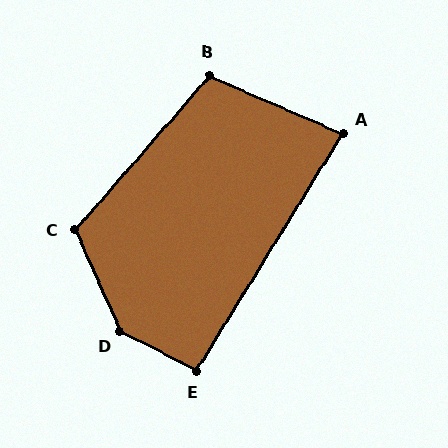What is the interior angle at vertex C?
Approximately 115 degrees (obtuse).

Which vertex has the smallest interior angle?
A, at approximately 82 degrees.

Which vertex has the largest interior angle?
D, at approximately 141 degrees.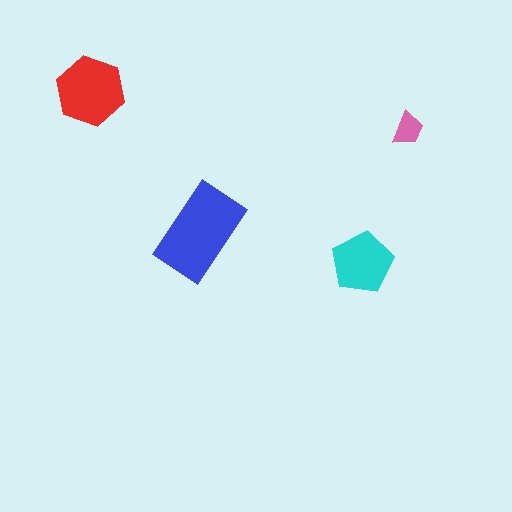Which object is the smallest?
The pink trapezoid.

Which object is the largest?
The blue rectangle.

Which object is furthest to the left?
The red hexagon is leftmost.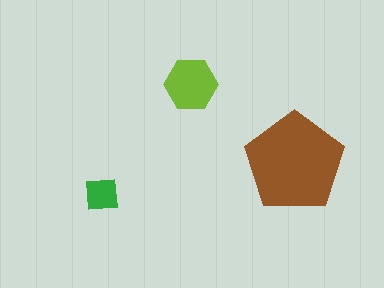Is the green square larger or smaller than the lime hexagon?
Smaller.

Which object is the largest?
The brown pentagon.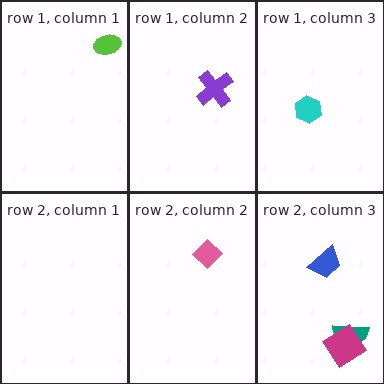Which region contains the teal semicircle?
The row 2, column 3 region.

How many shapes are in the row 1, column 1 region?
1.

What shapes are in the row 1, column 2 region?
The purple cross.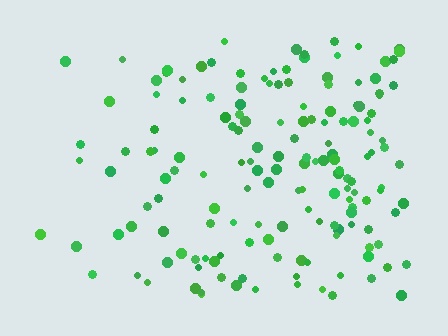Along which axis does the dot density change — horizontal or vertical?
Horizontal.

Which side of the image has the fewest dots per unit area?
The left.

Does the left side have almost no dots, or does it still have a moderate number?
Still a moderate number, just noticeably fewer than the right.